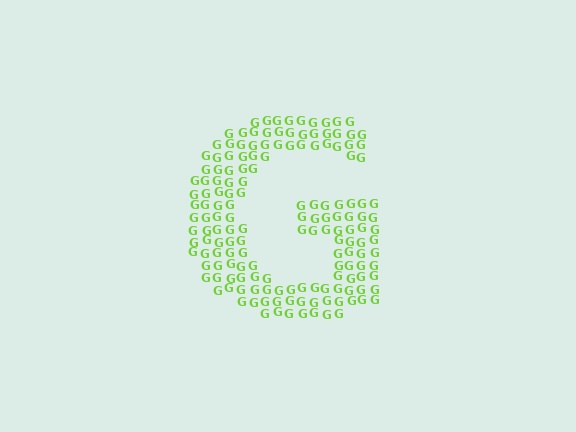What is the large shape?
The large shape is the letter G.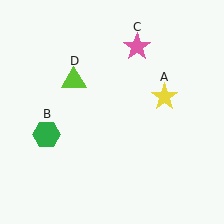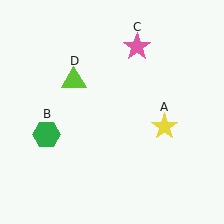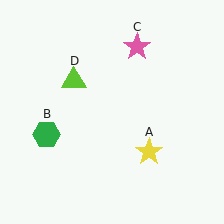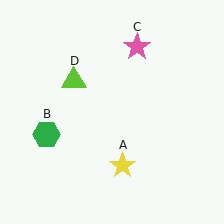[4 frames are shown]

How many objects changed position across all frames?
1 object changed position: yellow star (object A).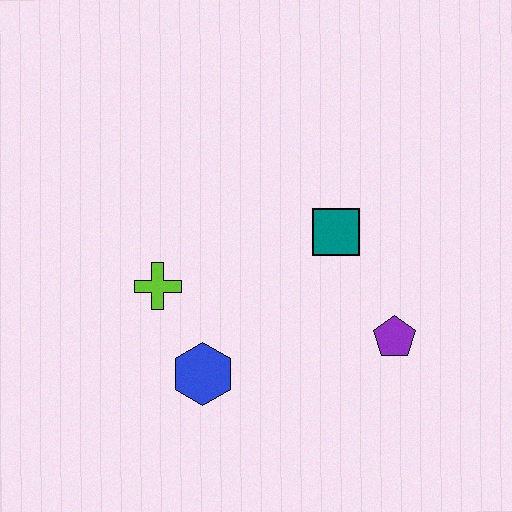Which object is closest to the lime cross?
The blue hexagon is closest to the lime cross.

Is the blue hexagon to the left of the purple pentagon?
Yes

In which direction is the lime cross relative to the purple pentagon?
The lime cross is to the left of the purple pentagon.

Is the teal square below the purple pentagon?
No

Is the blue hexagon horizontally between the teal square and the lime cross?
Yes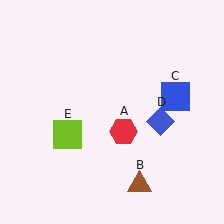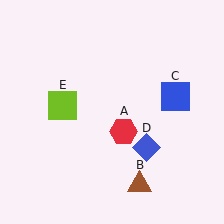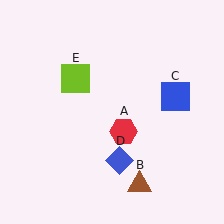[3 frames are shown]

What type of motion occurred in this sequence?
The blue diamond (object D), lime square (object E) rotated clockwise around the center of the scene.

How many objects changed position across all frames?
2 objects changed position: blue diamond (object D), lime square (object E).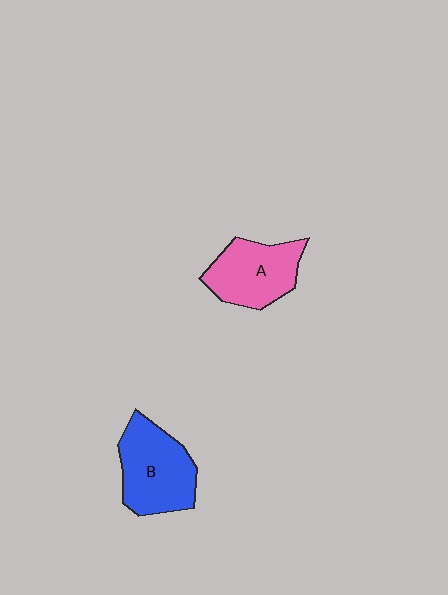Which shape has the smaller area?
Shape A (pink).